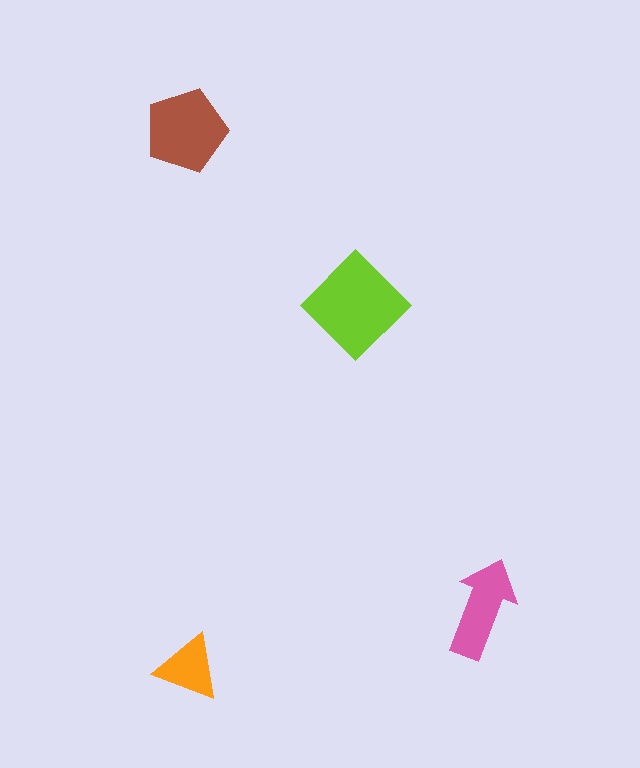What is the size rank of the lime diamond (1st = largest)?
1st.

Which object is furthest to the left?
The brown pentagon is leftmost.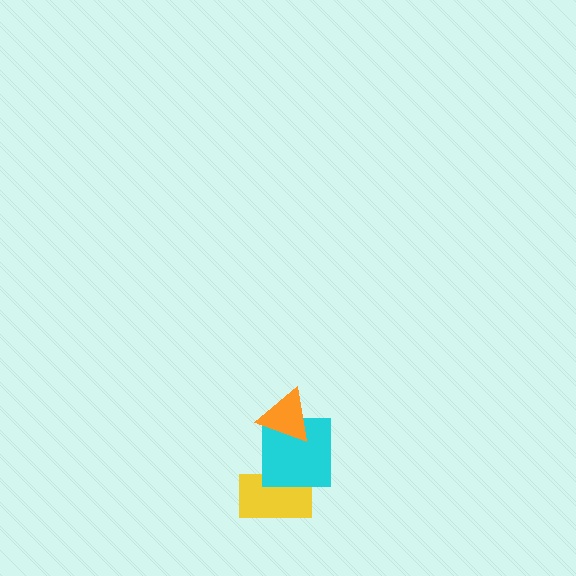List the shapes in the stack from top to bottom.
From top to bottom: the orange triangle, the cyan square, the yellow rectangle.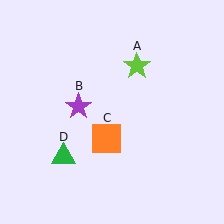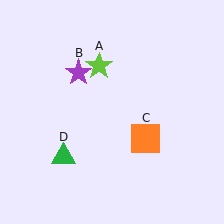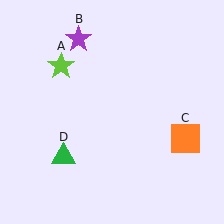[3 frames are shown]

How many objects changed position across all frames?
3 objects changed position: lime star (object A), purple star (object B), orange square (object C).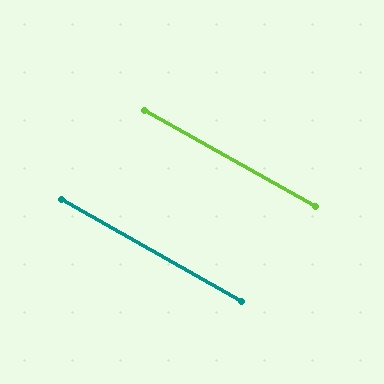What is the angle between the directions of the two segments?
Approximately 0 degrees.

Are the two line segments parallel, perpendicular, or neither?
Parallel — their directions differ by only 0.3°.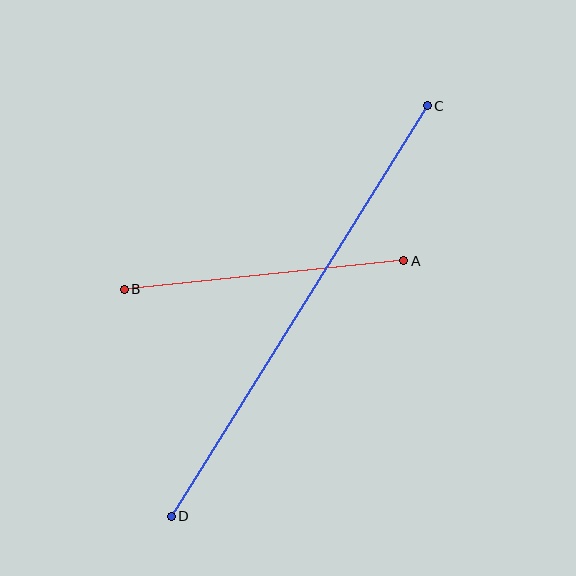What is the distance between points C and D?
The distance is approximately 484 pixels.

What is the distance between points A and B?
The distance is approximately 281 pixels.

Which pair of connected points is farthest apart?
Points C and D are farthest apart.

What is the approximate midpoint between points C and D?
The midpoint is at approximately (299, 311) pixels.